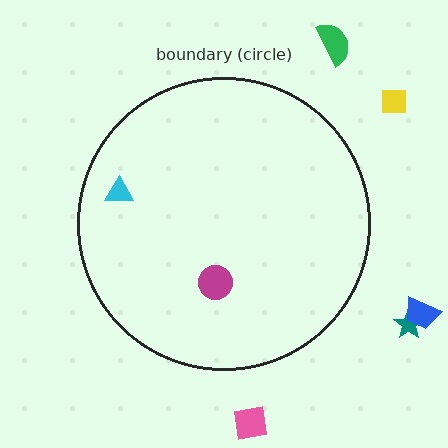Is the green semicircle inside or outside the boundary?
Outside.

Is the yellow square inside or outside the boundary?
Outside.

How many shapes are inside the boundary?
2 inside, 5 outside.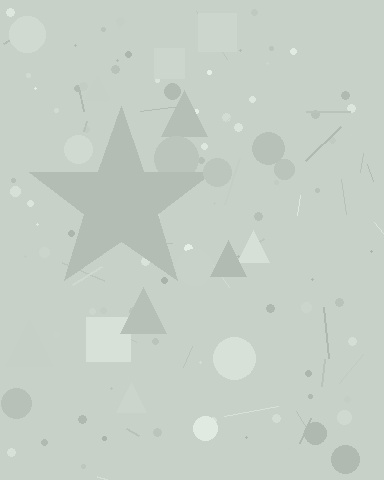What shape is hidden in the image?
A star is hidden in the image.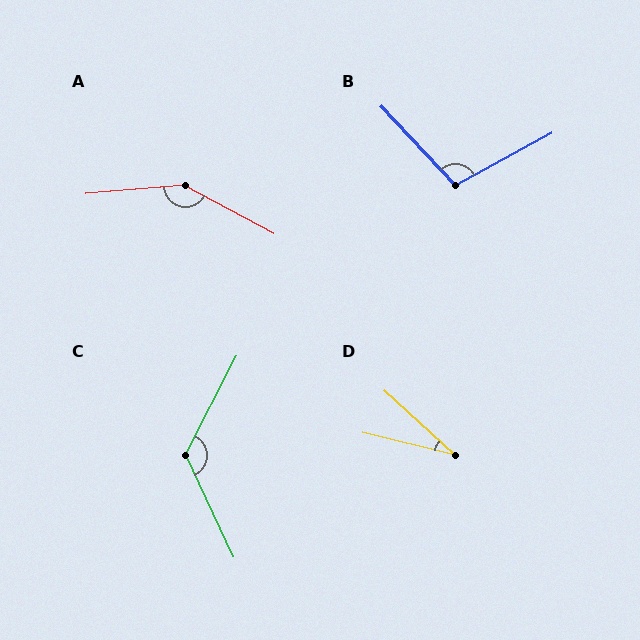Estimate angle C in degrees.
Approximately 127 degrees.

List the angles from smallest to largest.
D (28°), B (105°), C (127°), A (147°).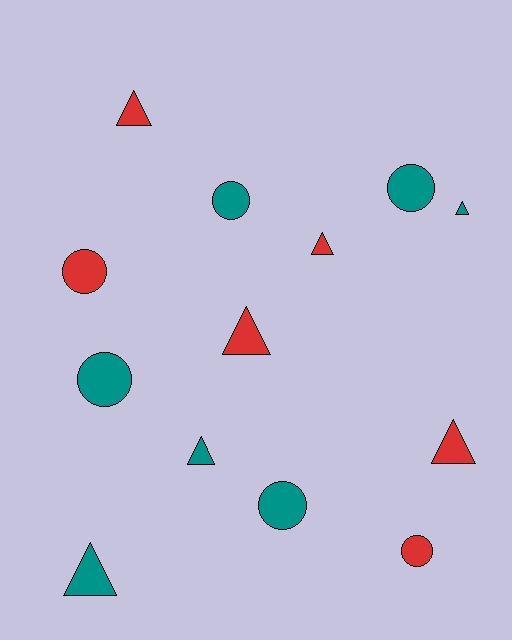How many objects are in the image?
There are 13 objects.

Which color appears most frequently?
Teal, with 7 objects.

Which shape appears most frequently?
Triangle, with 7 objects.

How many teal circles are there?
There are 4 teal circles.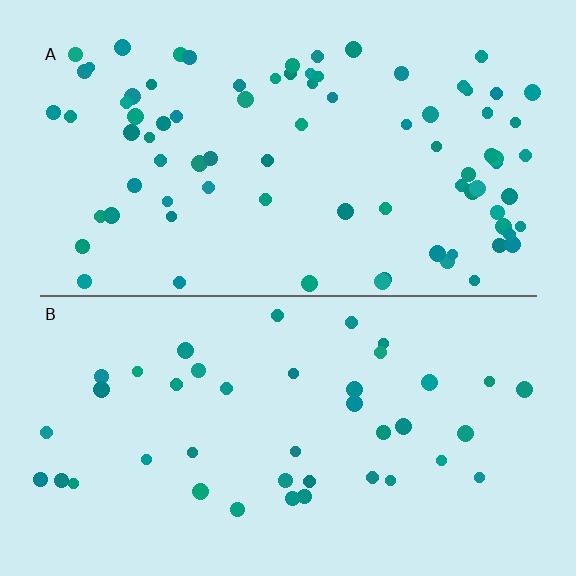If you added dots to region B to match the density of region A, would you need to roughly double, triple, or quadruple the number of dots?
Approximately double.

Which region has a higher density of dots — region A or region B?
A (the top).